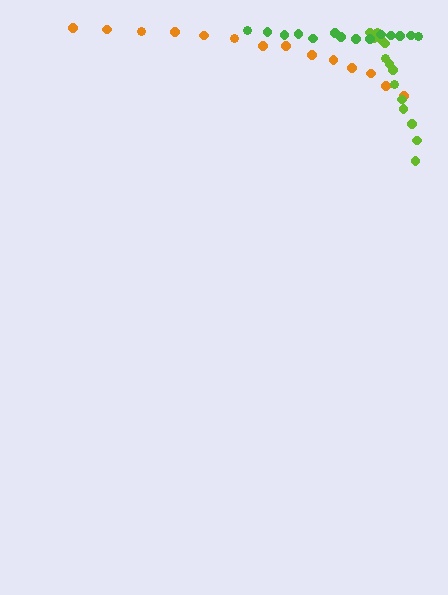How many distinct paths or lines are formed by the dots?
There are 3 distinct paths.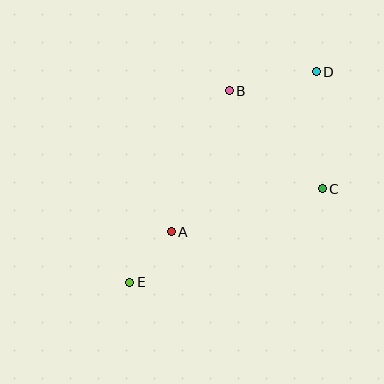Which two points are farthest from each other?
Points D and E are farthest from each other.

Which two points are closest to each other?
Points A and E are closest to each other.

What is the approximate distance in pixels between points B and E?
The distance between B and E is approximately 216 pixels.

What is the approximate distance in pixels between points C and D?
The distance between C and D is approximately 117 pixels.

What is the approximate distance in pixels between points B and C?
The distance between B and C is approximately 135 pixels.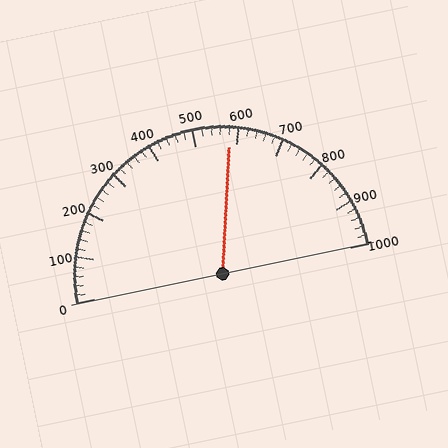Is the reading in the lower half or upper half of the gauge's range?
The reading is in the upper half of the range (0 to 1000).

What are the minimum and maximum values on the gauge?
The gauge ranges from 0 to 1000.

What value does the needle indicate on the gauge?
The needle indicates approximately 580.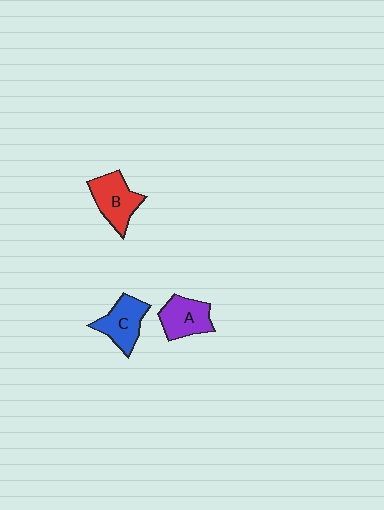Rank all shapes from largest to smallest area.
From largest to smallest: B (red), C (blue), A (purple).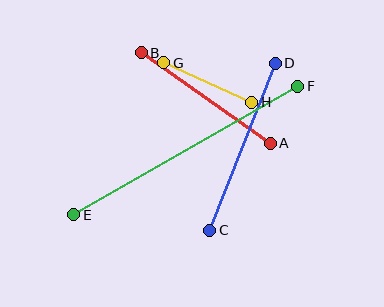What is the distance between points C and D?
The distance is approximately 179 pixels.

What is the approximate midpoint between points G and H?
The midpoint is at approximately (208, 82) pixels.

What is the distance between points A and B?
The distance is approximately 157 pixels.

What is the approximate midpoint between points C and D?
The midpoint is at approximately (242, 147) pixels.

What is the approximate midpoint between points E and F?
The midpoint is at approximately (186, 150) pixels.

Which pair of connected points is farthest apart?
Points E and F are farthest apart.